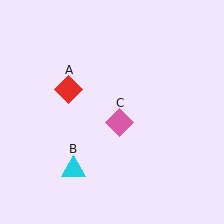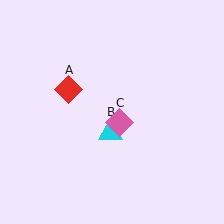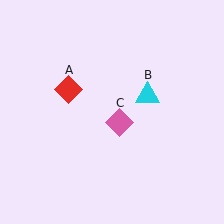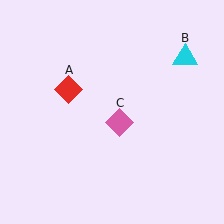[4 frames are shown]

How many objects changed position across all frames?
1 object changed position: cyan triangle (object B).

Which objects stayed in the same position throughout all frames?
Red diamond (object A) and pink diamond (object C) remained stationary.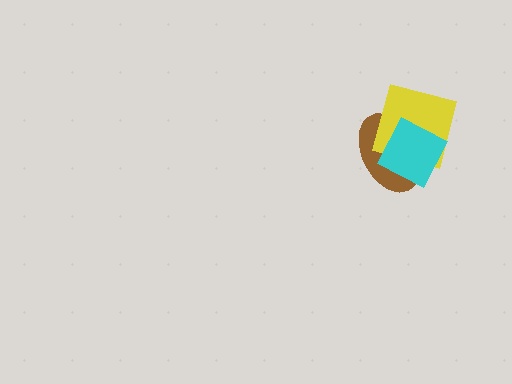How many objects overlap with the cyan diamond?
2 objects overlap with the cyan diamond.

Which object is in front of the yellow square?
The cyan diamond is in front of the yellow square.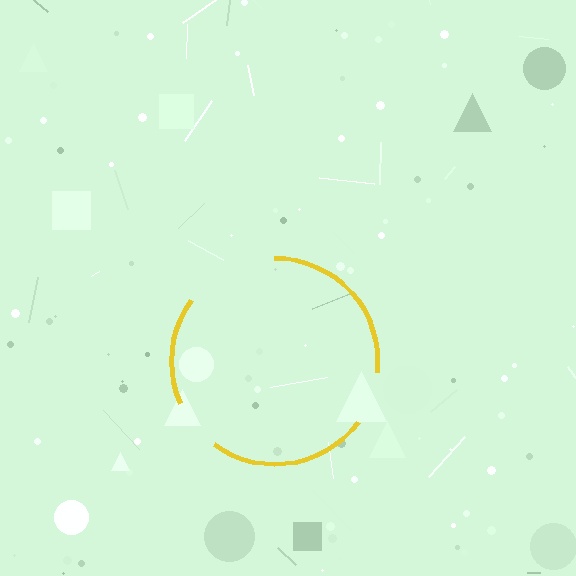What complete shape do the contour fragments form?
The contour fragments form a circle.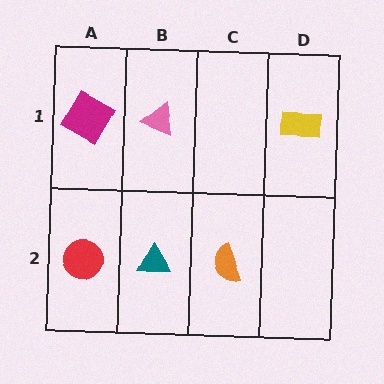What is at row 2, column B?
A teal triangle.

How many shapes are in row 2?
3 shapes.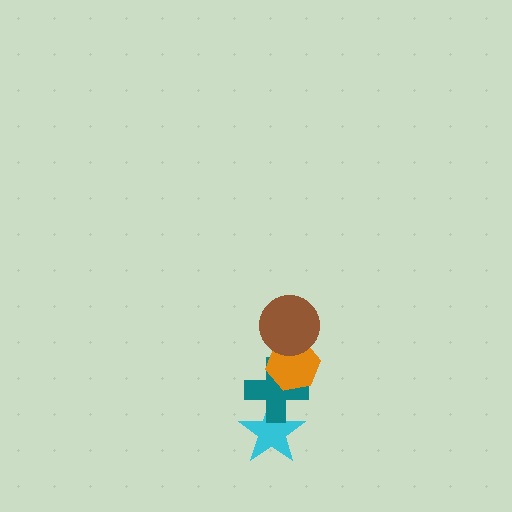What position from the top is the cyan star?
The cyan star is 4th from the top.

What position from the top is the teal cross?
The teal cross is 3rd from the top.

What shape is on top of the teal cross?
The orange hexagon is on top of the teal cross.